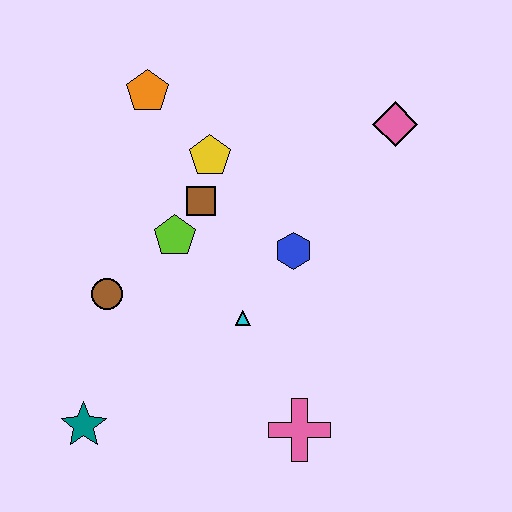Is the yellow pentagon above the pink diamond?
No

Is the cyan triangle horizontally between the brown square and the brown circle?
No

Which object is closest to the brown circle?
The lime pentagon is closest to the brown circle.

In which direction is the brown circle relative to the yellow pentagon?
The brown circle is below the yellow pentagon.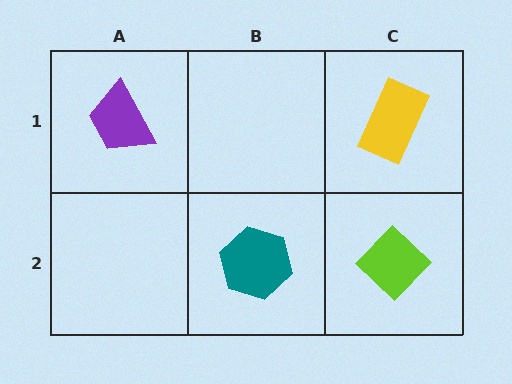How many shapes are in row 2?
2 shapes.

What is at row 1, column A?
A purple trapezoid.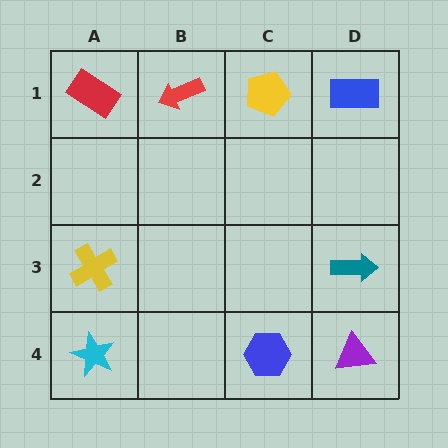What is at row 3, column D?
A teal arrow.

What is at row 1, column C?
A yellow pentagon.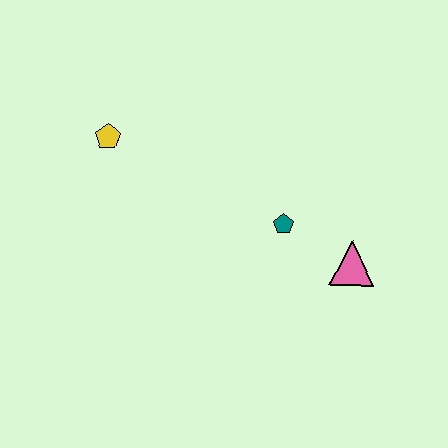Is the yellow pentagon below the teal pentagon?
No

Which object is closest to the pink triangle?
The teal pentagon is closest to the pink triangle.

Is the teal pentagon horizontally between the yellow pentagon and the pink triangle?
Yes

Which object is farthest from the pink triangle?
The yellow pentagon is farthest from the pink triangle.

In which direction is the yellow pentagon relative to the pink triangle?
The yellow pentagon is to the left of the pink triangle.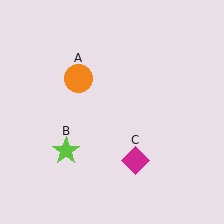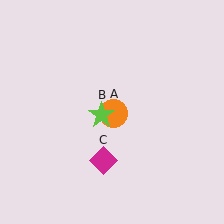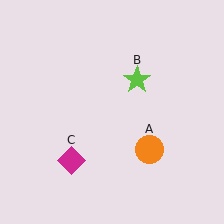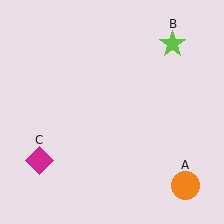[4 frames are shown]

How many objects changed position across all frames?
3 objects changed position: orange circle (object A), lime star (object B), magenta diamond (object C).